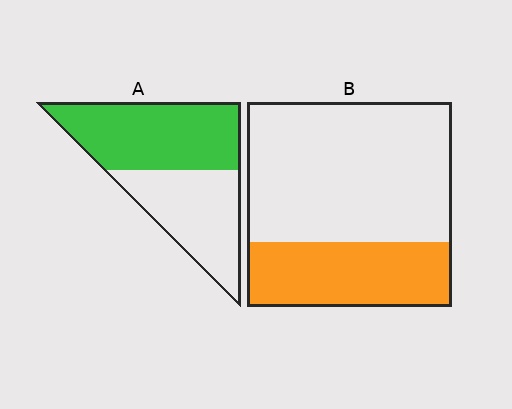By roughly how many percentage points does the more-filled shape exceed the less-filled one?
By roughly 25 percentage points (A over B).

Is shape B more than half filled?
No.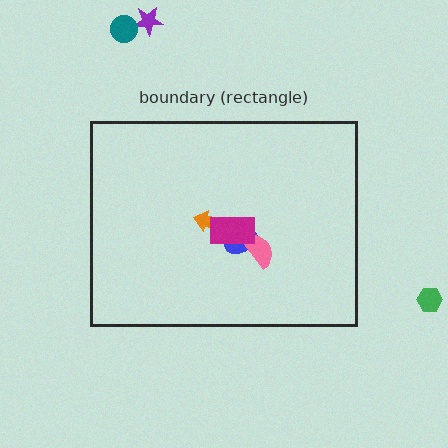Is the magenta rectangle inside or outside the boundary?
Inside.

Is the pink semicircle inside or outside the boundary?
Inside.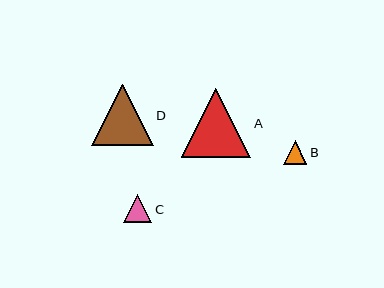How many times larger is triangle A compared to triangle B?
Triangle A is approximately 3.0 times the size of triangle B.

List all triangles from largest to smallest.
From largest to smallest: A, D, C, B.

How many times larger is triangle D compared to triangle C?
Triangle D is approximately 2.1 times the size of triangle C.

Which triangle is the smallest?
Triangle B is the smallest with a size of approximately 23 pixels.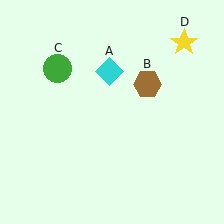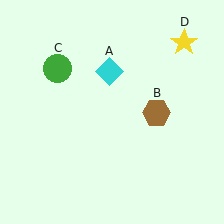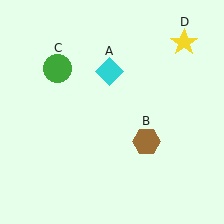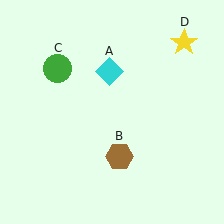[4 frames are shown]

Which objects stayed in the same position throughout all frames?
Cyan diamond (object A) and green circle (object C) and yellow star (object D) remained stationary.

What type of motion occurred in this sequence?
The brown hexagon (object B) rotated clockwise around the center of the scene.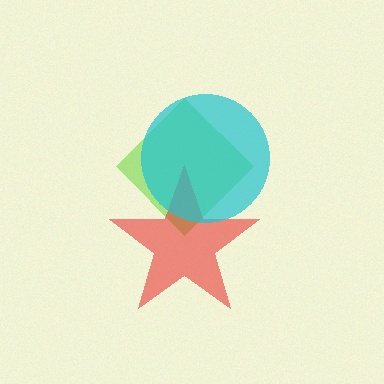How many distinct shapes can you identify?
There are 3 distinct shapes: a lime diamond, a red star, a cyan circle.